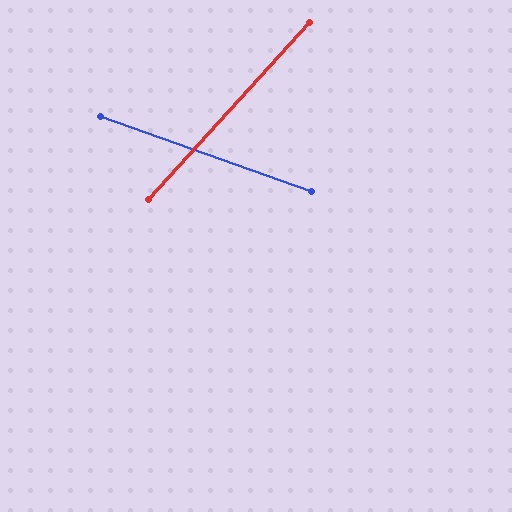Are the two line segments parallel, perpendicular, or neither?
Neither parallel nor perpendicular — they differ by about 67°.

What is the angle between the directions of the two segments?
Approximately 67 degrees.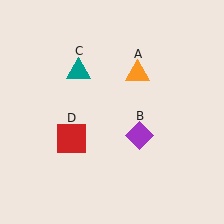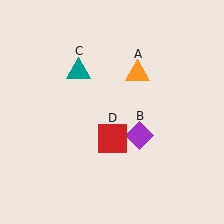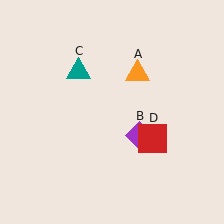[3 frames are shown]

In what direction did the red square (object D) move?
The red square (object D) moved right.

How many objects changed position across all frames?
1 object changed position: red square (object D).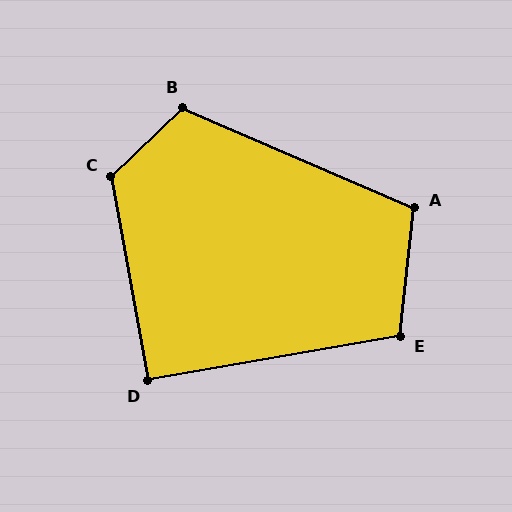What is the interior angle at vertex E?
Approximately 106 degrees (obtuse).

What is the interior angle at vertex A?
Approximately 107 degrees (obtuse).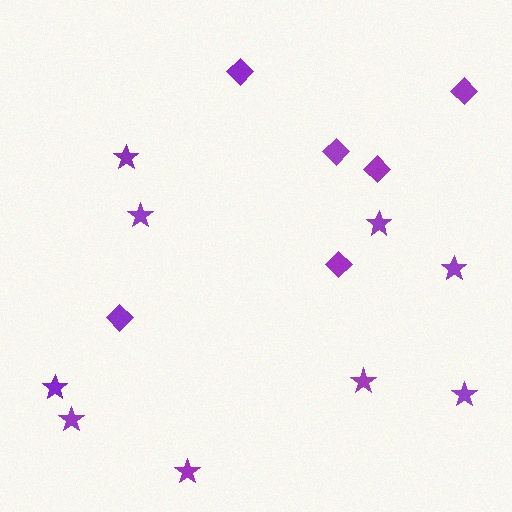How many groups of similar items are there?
There are 2 groups: one group of stars (9) and one group of diamonds (6).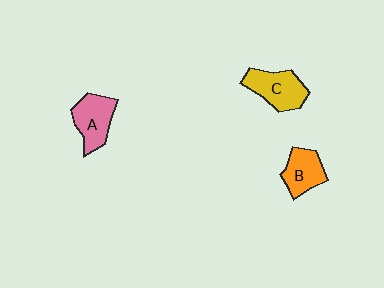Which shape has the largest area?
Shape C (yellow).